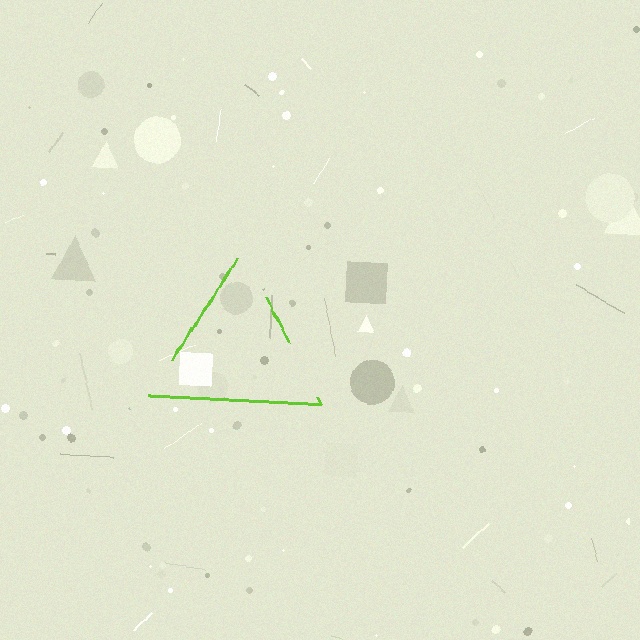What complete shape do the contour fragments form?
The contour fragments form a triangle.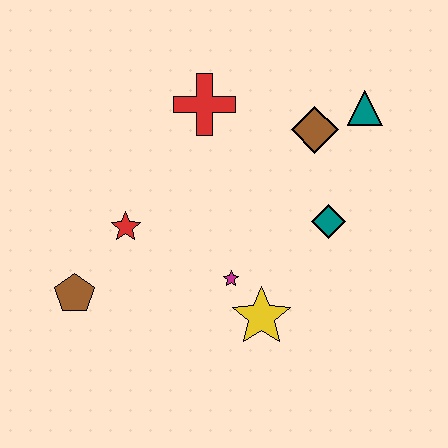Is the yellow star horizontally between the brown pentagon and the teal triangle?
Yes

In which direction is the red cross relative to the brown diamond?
The red cross is to the left of the brown diamond.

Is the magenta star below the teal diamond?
Yes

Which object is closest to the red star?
The brown pentagon is closest to the red star.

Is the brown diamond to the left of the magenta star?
No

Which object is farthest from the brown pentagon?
The teal triangle is farthest from the brown pentagon.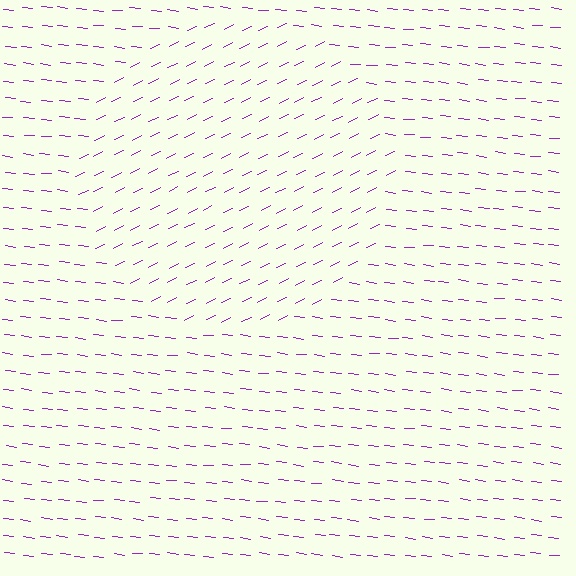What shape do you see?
I see a circle.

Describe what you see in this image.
The image is filled with small purple line segments. A circle region in the image has lines oriented differently from the surrounding lines, creating a visible texture boundary.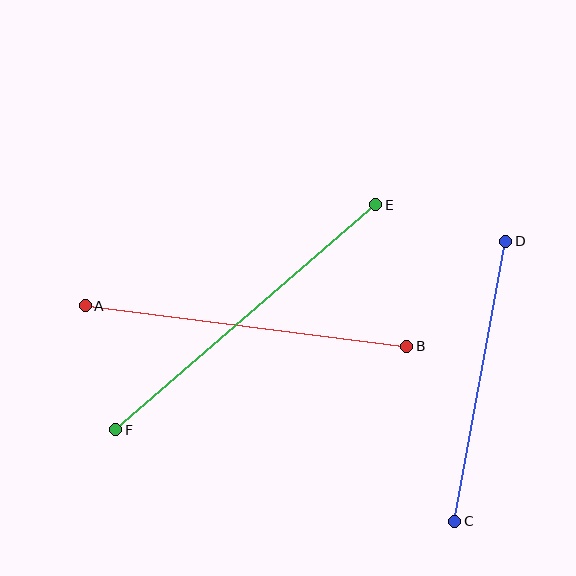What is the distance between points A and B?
The distance is approximately 324 pixels.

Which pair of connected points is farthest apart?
Points E and F are farthest apart.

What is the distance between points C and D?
The distance is approximately 284 pixels.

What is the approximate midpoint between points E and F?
The midpoint is at approximately (246, 317) pixels.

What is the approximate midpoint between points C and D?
The midpoint is at approximately (480, 381) pixels.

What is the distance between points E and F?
The distance is approximately 344 pixels.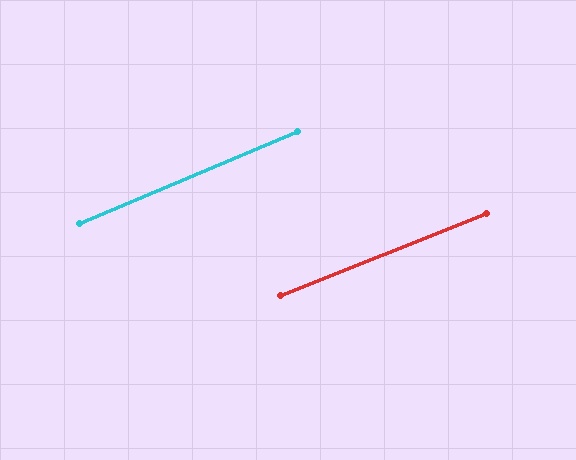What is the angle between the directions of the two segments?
Approximately 1 degree.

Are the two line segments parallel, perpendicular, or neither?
Parallel — their directions differ by only 1.4°.